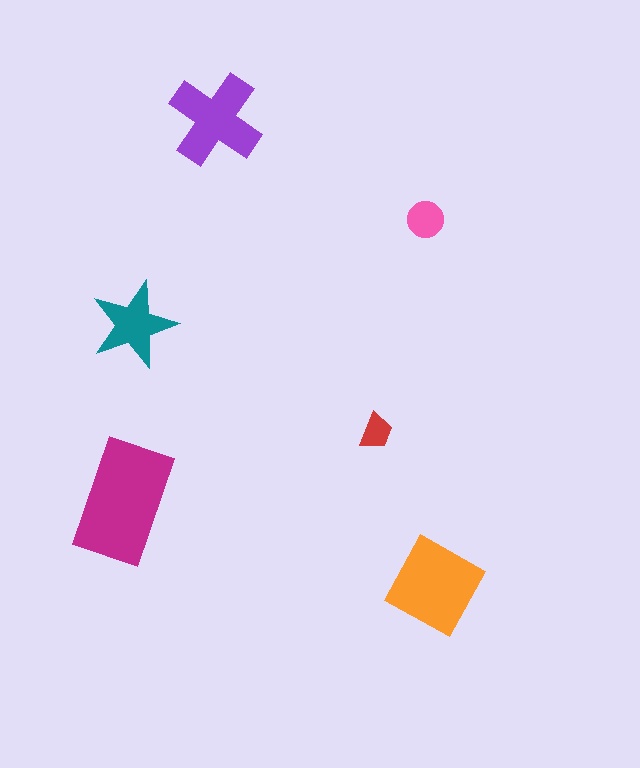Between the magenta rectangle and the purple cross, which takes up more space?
The magenta rectangle.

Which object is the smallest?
The red trapezoid.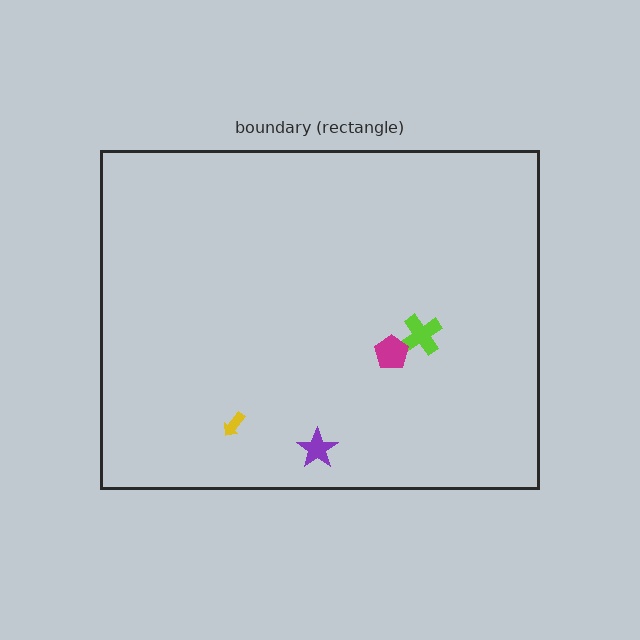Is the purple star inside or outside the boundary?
Inside.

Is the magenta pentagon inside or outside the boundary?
Inside.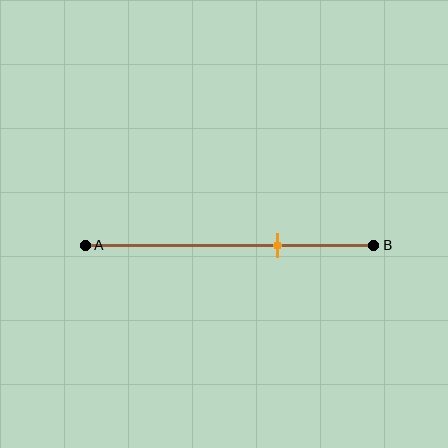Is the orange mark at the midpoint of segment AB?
No, the mark is at about 65% from A, not at the 50% midpoint.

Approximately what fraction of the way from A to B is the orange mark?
The orange mark is approximately 65% of the way from A to B.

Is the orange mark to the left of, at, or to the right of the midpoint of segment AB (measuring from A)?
The orange mark is to the right of the midpoint of segment AB.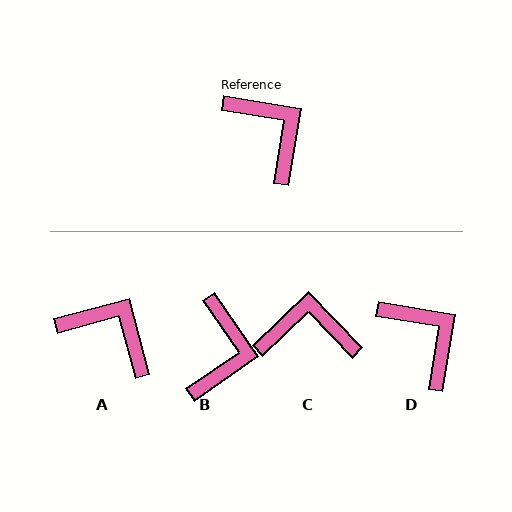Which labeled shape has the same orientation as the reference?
D.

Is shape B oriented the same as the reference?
No, it is off by about 46 degrees.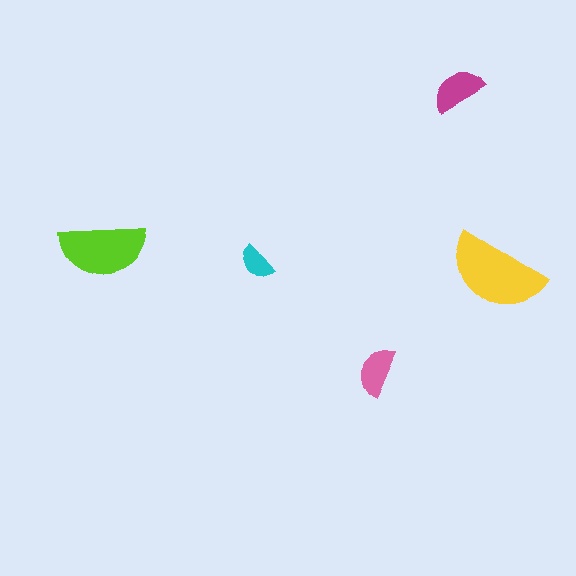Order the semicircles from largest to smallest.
the yellow one, the lime one, the magenta one, the pink one, the cyan one.